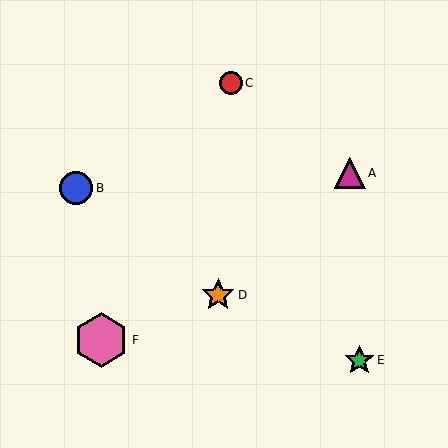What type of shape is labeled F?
Shape F is a pink hexagon.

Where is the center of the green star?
The center of the green star is at (359, 360).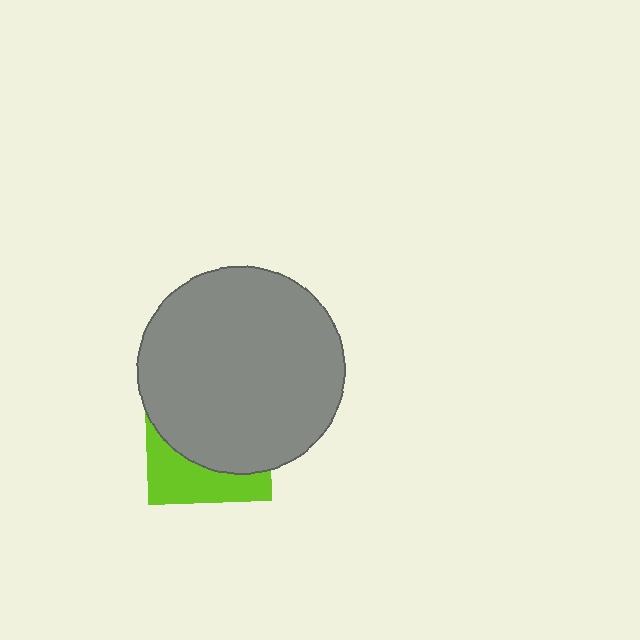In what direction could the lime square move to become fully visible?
The lime square could move down. That would shift it out from behind the gray circle entirely.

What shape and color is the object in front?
The object in front is a gray circle.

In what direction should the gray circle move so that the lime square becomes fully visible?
The gray circle should move up. That is the shortest direction to clear the overlap and leave the lime square fully visible.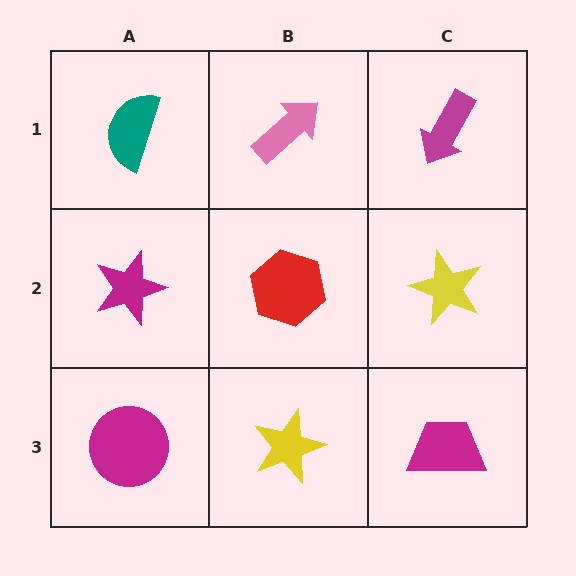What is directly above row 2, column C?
A magenta arrow.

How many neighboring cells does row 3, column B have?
3.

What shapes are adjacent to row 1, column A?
A magenta star (row 2, column A), a pink arrow (row 1, column B).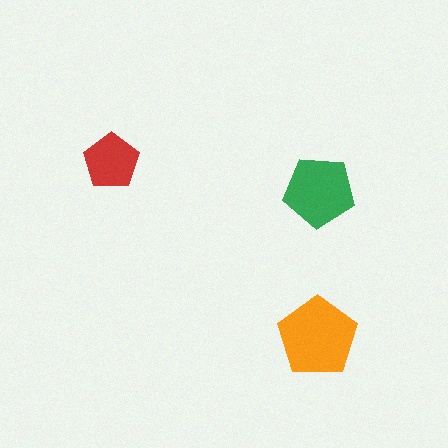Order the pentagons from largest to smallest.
the orange one, the green one, the red one.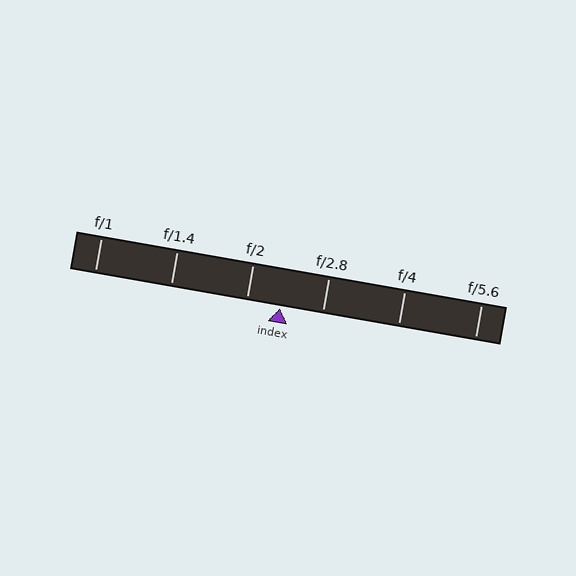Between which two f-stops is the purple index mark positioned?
The index mark is between f/2 and f/2.8.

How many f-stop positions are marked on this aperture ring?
There are 6 f-stop positions marked.